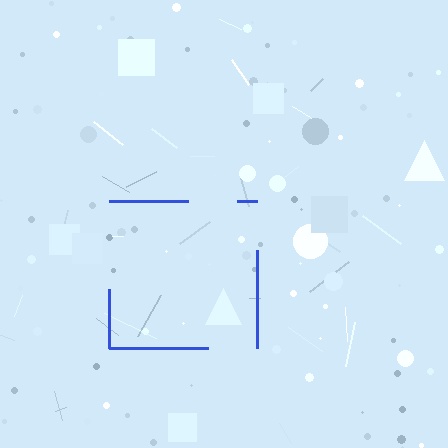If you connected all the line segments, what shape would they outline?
They would outline a square.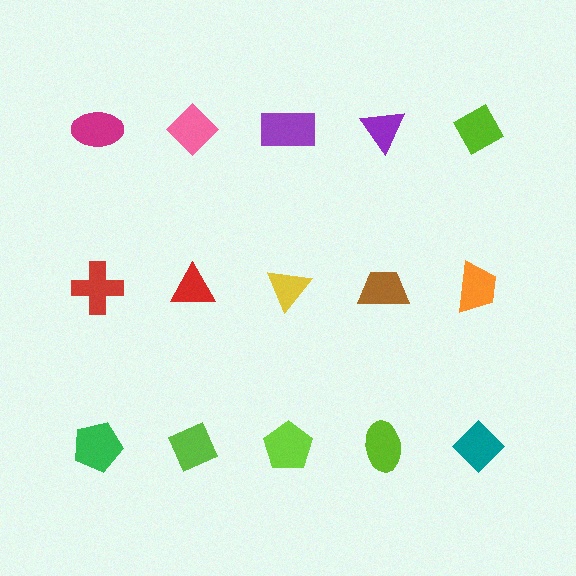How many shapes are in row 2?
5 shapes.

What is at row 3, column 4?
A lime ellipse.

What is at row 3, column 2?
A lime diamond.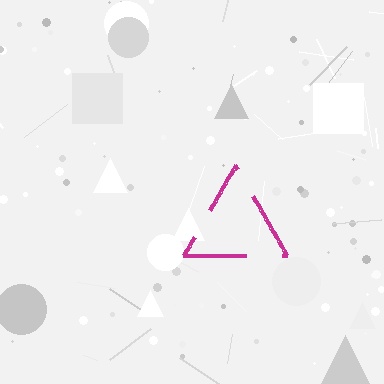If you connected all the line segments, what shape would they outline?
They would outline a triangle.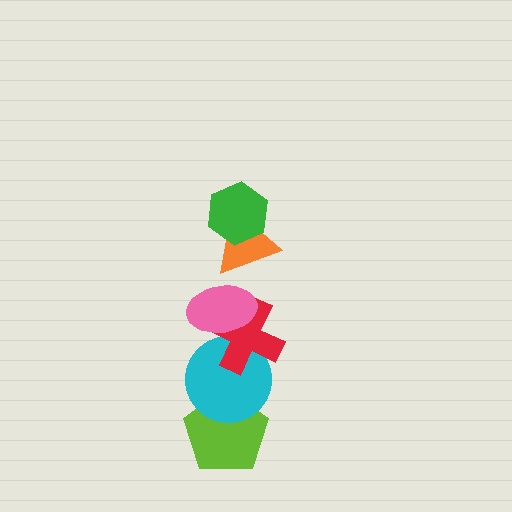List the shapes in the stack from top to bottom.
From top to bottom: the green hexagon, the orange triangle, the pink ellipse, the red cross, the cyan circle, the lime pentagon.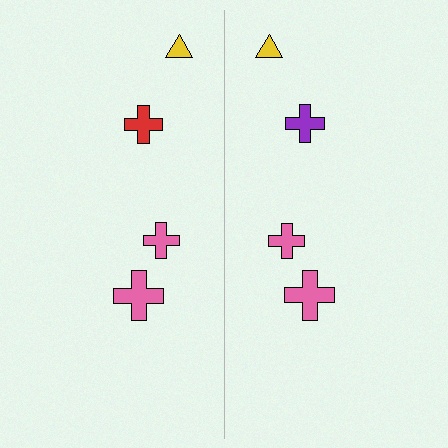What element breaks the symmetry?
The purple cross on the right side breaks the symmetry — its mirror counterpart is red.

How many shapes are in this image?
There are 8 shapes in this image.